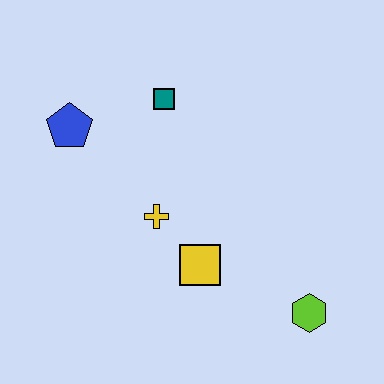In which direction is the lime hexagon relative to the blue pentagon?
The lime hexagon is to the right of the blue pentagon.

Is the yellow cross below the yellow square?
No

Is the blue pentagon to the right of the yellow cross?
No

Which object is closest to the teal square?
The blue pentagon is closest to the teal square.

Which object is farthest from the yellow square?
The blue pentagon is farthest from the yellow square.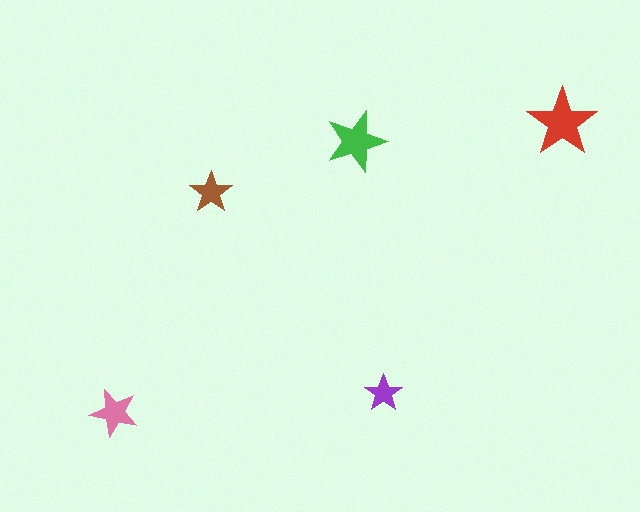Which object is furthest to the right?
The red star is rightmost.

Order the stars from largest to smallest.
the red one, the green one, the pink one, the brown one, the purple one.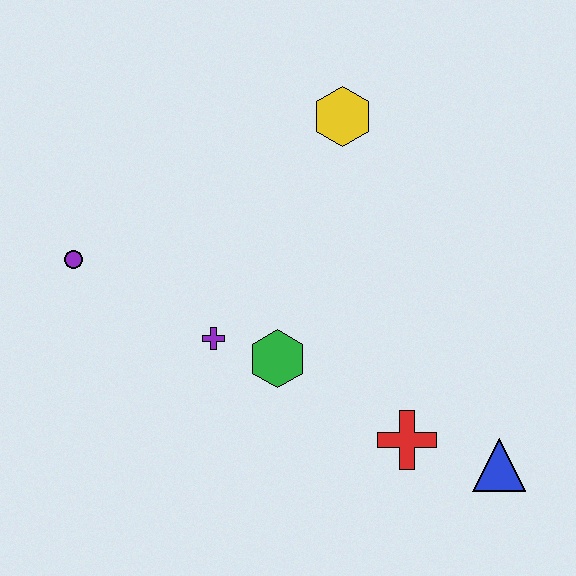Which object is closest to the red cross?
The blue triangle is closest to the red cross.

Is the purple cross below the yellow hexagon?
Yes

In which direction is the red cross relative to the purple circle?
The red cross is to the right of the purple circle.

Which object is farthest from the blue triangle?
The purple circle is farthest from the blue triangle.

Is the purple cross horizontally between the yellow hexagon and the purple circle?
Yes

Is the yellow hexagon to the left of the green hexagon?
No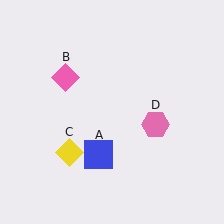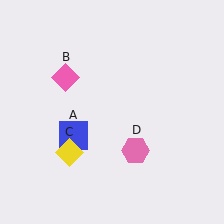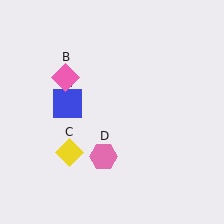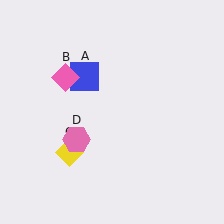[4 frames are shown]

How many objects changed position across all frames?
2 objects changed position: blue square (object A), pink hexagon (object D).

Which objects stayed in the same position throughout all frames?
Pink diamond (object B) and yellow diamond (object C) remained stationary.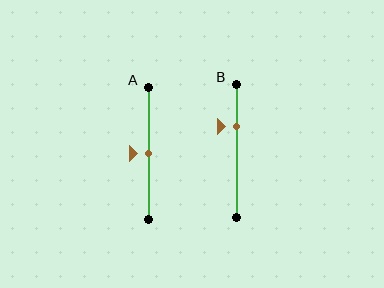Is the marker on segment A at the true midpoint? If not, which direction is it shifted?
Yes, the marker on segment A is at the true midpoint.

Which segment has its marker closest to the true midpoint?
Segment A has its marker closest to the true midpoint.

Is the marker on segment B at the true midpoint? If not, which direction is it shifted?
No, the marker on segment B is shifted upward by about 18% of the segment length.